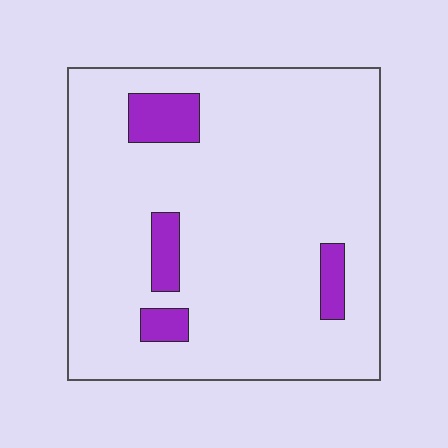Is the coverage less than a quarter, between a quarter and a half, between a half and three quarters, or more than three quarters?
Less than a quarter.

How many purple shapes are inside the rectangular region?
4.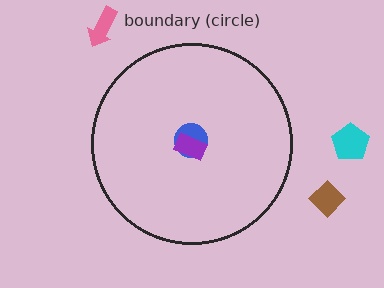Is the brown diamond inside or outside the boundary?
Outside.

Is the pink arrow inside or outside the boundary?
Outside.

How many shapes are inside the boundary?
2 inside, 3 outside.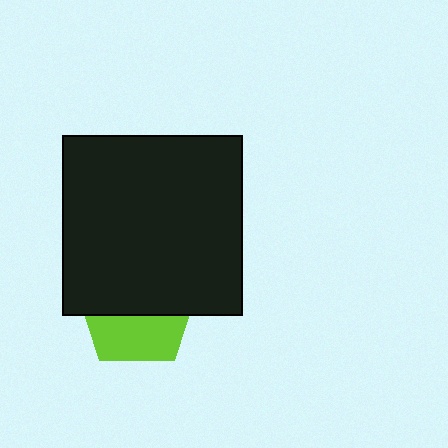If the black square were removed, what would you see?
You would see the complete lime pentagon.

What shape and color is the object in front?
The object in front is a black square.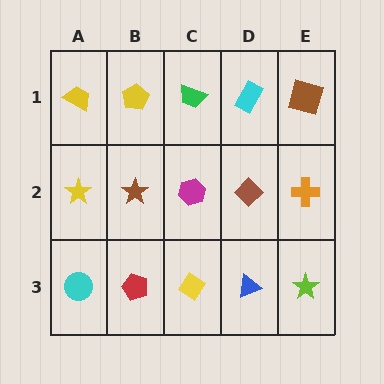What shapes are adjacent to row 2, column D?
A cyan rectangle (row 1, column D), a blue triangle (row 3, column D), a magenta hexagon (row 2, column C), an orange cross (row 2, column E).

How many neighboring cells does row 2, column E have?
3.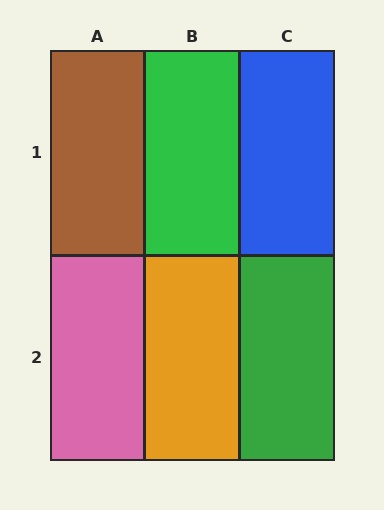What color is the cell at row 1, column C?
Blue.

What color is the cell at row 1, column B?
Green.